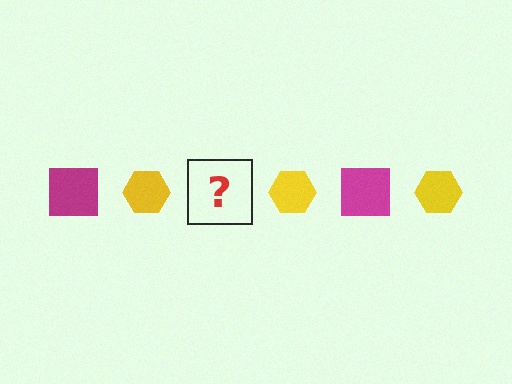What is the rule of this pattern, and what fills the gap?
The rule is that the pattern alternates between magenta square and yellow hexagon. The gap should be filled with a magenta square.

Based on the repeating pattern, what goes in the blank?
The blank should be a magenta square.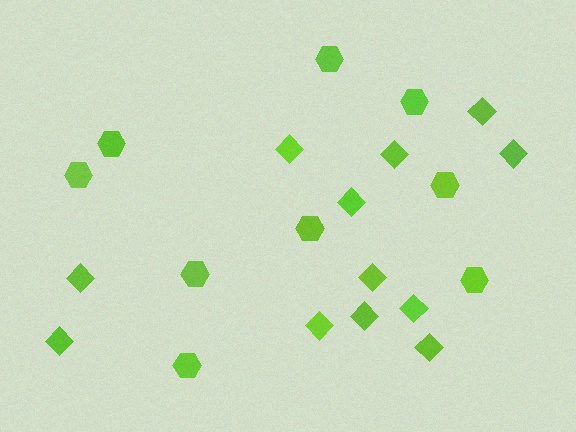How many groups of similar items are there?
There are 2 groups: one group of hexagons (9) and one group of diamonds (12).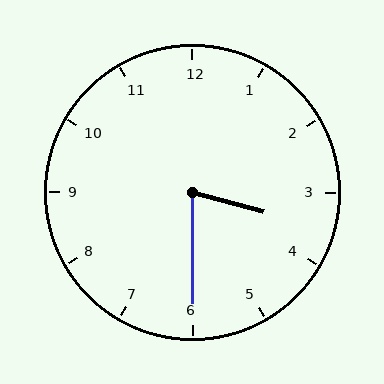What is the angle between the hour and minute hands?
Approximately 75 degrees.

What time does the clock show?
3:30.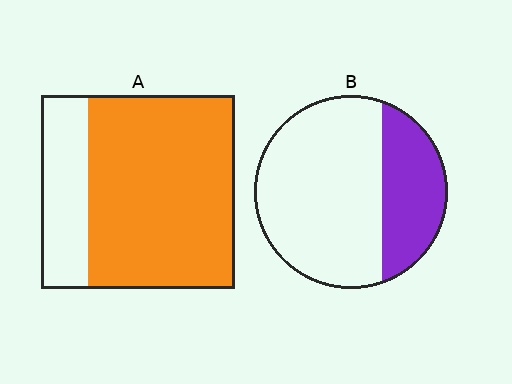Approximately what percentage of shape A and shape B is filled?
A is approximately 75% and B is approximately 30%.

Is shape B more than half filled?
No.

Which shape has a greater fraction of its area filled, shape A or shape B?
Shape A.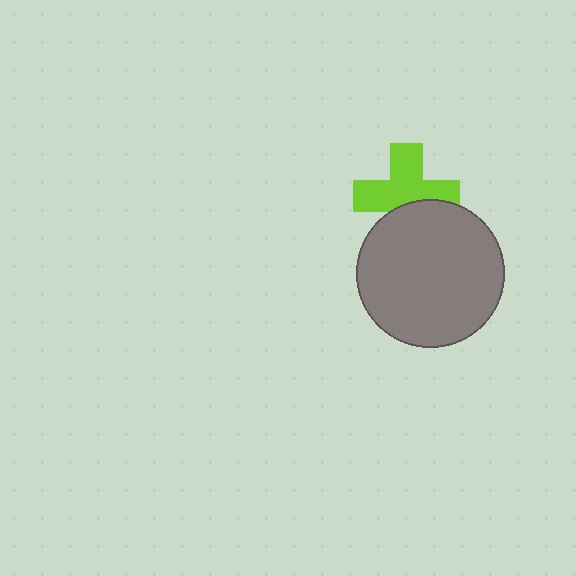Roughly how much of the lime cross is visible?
Most of it is visible (roughly 67%).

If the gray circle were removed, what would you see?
You would see the complete lime cross.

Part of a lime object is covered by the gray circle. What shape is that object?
It is a cross.